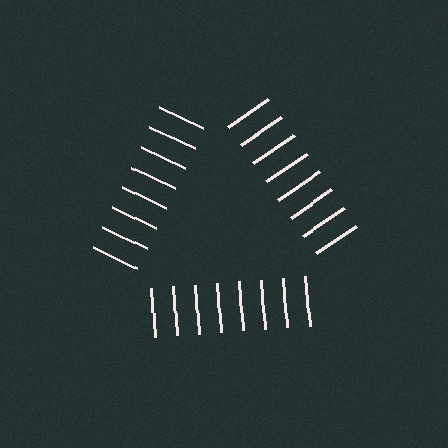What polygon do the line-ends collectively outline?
An illusory triangle — the line segments terminate on its edges but no continuous stroke is drawn.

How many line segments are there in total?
24 — 8 along each of the 3 edges.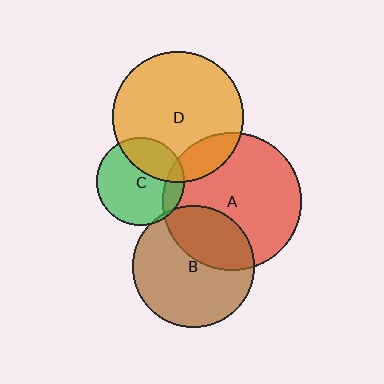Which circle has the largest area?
Circle A (red).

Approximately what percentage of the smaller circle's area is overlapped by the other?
Approximately 15%.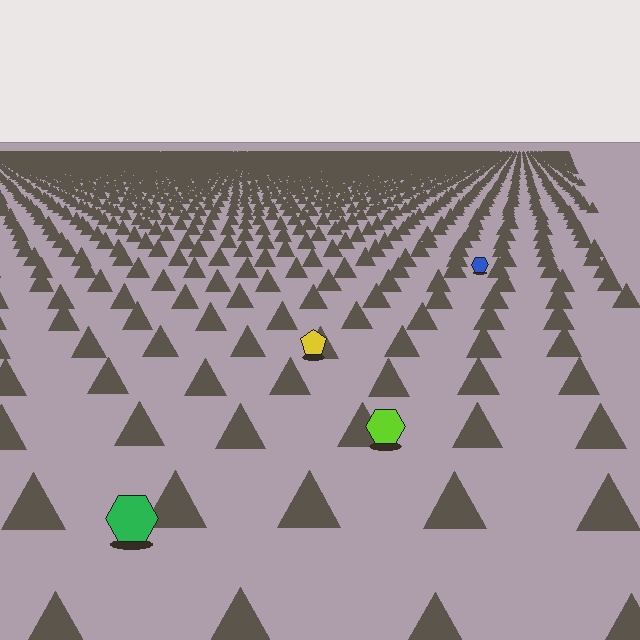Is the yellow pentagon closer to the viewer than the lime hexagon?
No. The lime hexagon is closer — you can tell from the texture gradient: the ground texture is coarser near it.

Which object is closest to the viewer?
The green hexagon is closest. The texture marks near it are larger and more spread out.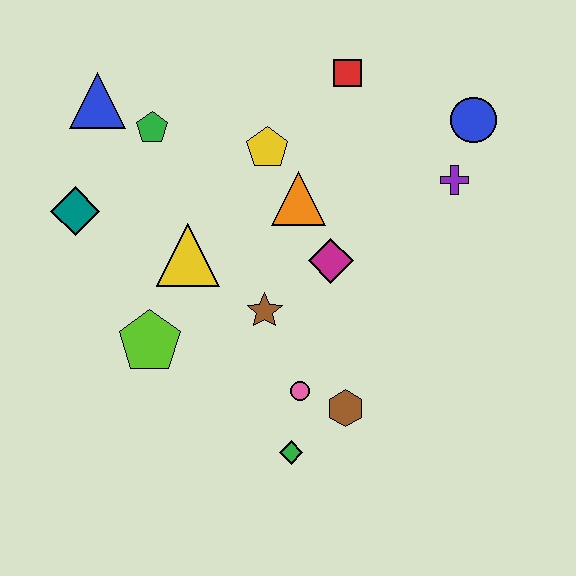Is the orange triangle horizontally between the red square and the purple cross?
No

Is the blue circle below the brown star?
No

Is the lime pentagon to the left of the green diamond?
Yes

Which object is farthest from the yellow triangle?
The blue circle is farthest from the yellow triangle.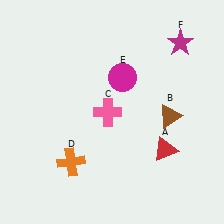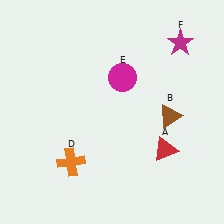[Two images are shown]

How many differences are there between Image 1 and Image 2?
There is 1 difference between the two images.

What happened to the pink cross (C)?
The pink cross (C) was removed in Image 2. It was in the bottom-left area of Image 1.